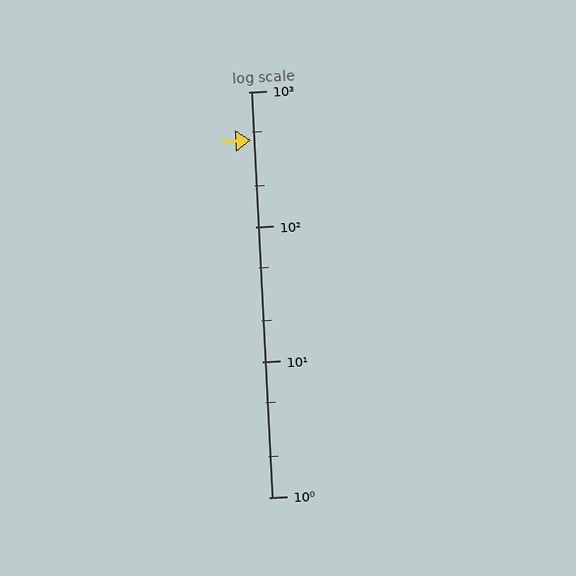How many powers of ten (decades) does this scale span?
The scale spans 3 decades, from 1 to 1000.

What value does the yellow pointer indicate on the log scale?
The pointer indicates approximately 440.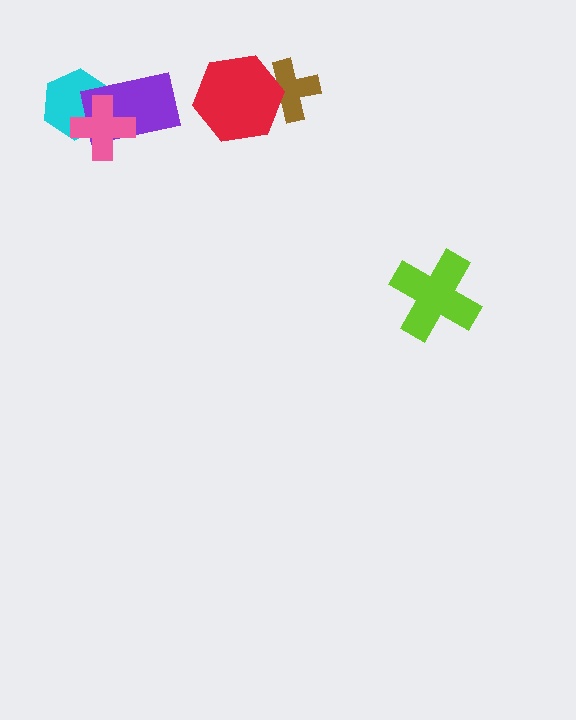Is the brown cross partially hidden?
Yes, it is partially covered by another shape.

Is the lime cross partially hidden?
No, no other shape covers it.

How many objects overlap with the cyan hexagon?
2 objects overlap with the cyan hexagon.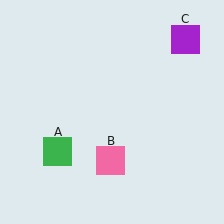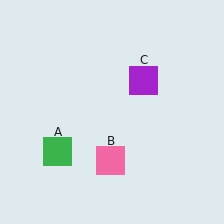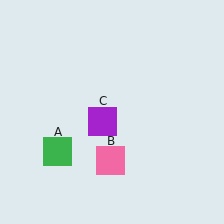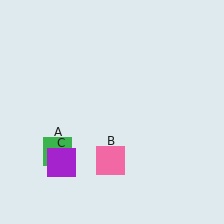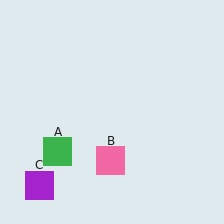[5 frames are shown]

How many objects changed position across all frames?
1 object changed position: purple square (object C).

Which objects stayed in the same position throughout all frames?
Green square (object A) and pink square (object B) remained stationary.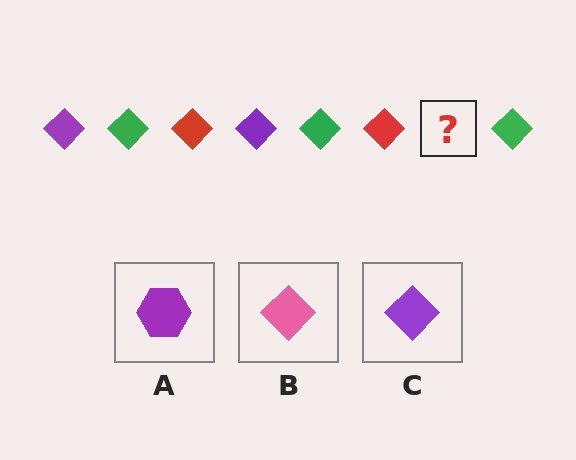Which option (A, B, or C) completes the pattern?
C.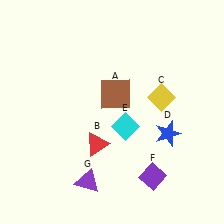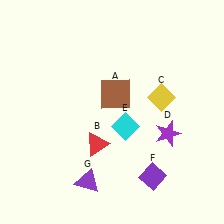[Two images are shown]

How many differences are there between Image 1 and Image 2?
There is 1 difference between the two images.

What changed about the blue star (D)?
In Image 1, D is blue. In Image 2, it changed to purple.